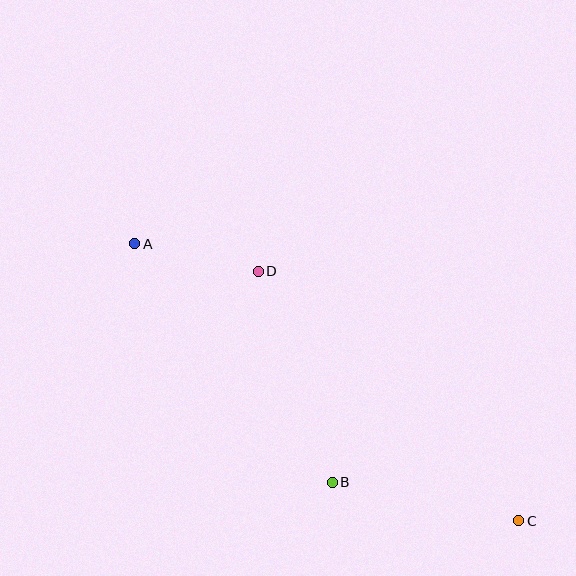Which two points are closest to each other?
Points A and D are closest to each other.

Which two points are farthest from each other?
Points A and C are farthest from each other.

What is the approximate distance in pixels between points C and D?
The distance between C and D is approximately 361 pixels.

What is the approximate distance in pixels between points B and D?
The distance between B and D is approximately 224 pixels.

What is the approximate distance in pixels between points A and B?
The distance between A and B is approximately 310 pixels.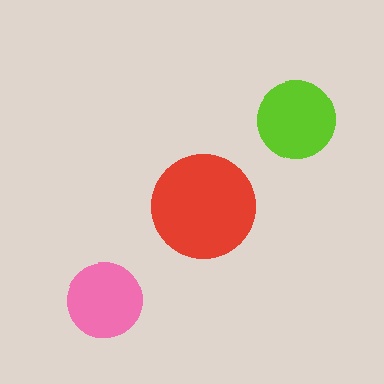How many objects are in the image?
There are 3 objects in the image.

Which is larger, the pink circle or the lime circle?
The lime one.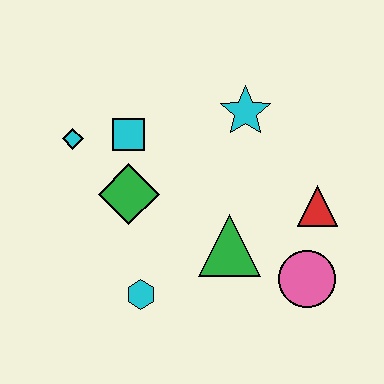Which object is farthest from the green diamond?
The pink circle is farthest from the green diamond.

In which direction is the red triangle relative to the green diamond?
The red triangle is to the right of the green diamond.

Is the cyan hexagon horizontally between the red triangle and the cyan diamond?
Yes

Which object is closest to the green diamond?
The cyan square is closest to the green diamond.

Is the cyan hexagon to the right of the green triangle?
No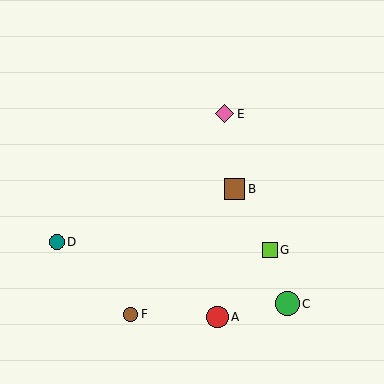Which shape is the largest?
The green circle (labeled C) is the largest.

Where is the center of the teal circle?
The center of the teal circle is at (57, 242).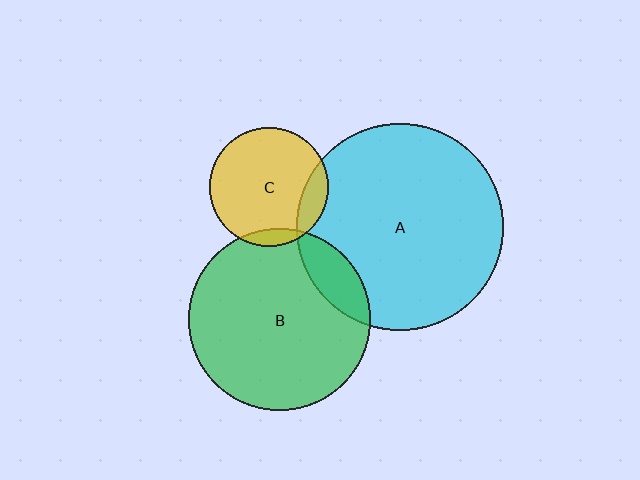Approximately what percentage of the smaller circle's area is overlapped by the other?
Approximately 15%.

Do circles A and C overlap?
Yes.